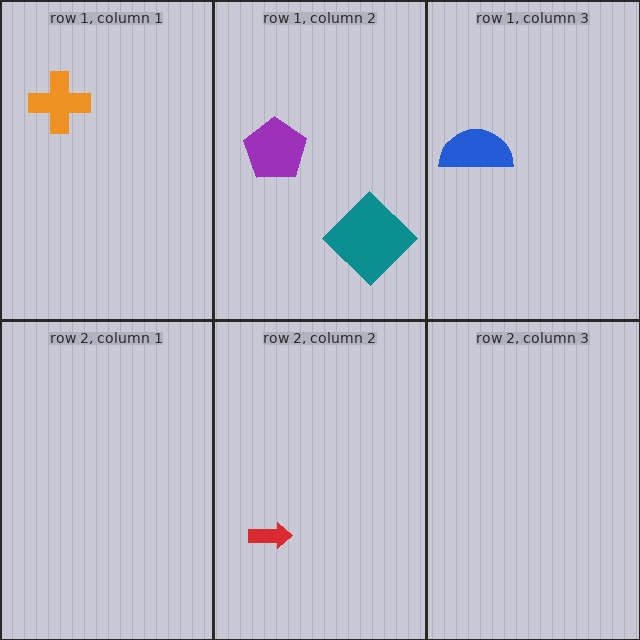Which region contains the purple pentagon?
The row 1, column 2 region.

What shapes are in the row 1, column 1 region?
The orange cross.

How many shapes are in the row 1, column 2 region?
2.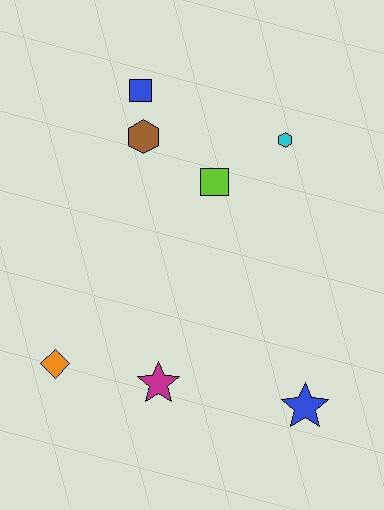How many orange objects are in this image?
There is 1 orange object.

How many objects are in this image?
There are 7 objects.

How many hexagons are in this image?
There are 2 hexagons.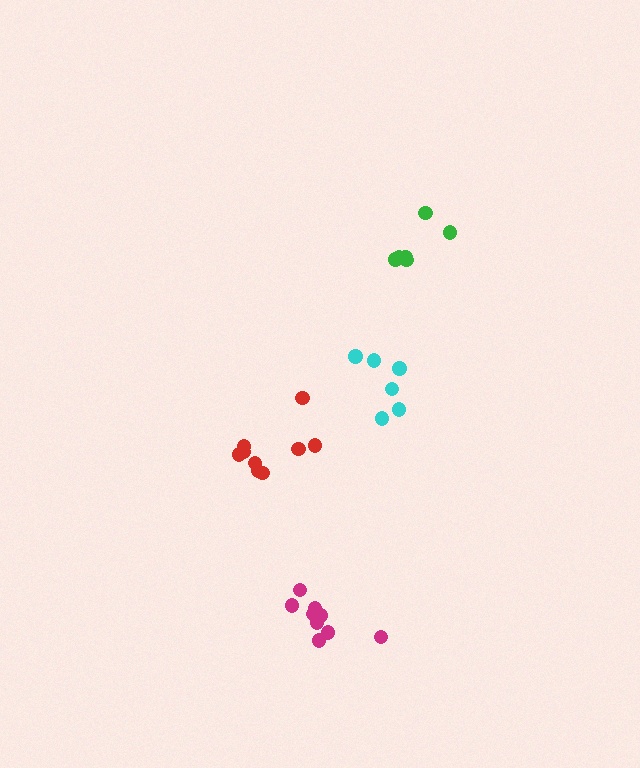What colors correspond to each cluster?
The clusters are colored: green, cyan, red, magenta.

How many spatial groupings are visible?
There are 4 spatial groupings.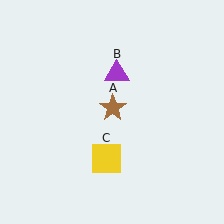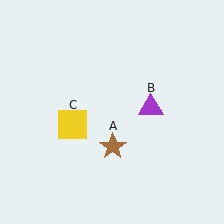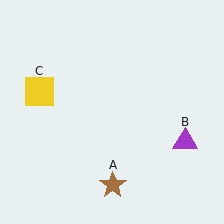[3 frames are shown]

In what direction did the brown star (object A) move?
The brown star (object A) moved down.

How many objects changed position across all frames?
3 objects changed position: brown star (object A), purple triangle (object B), yellow square (object C).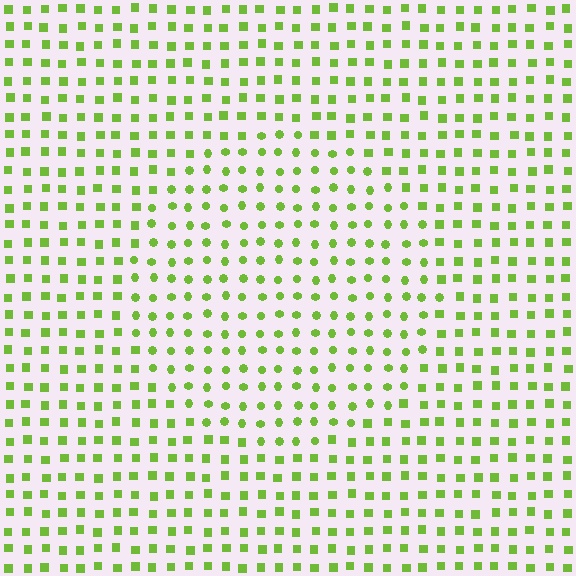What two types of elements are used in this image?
The image uses circles inside the circle region and squares outside it.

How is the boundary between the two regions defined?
The boundary is defined by a change in element shape: circles inside vs. squares outside. All elements share the same color and spacing.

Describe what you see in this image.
The image is filled with small lime elements arranged in a uniform grid. A circle-shaped region contains circles, while the surrounding area contains squares. The boundary is defined purely by the change in element shape.